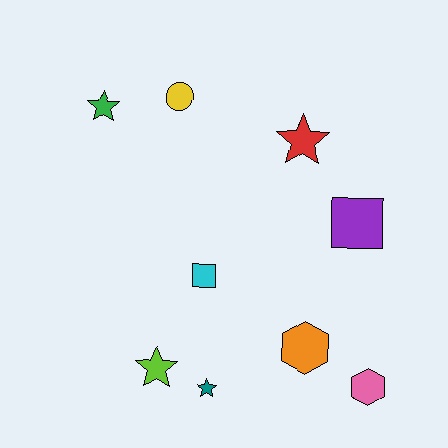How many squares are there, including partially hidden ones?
There are 2 squares.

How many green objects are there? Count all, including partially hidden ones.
There is 1 green object.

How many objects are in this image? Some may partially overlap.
There are 9 objects.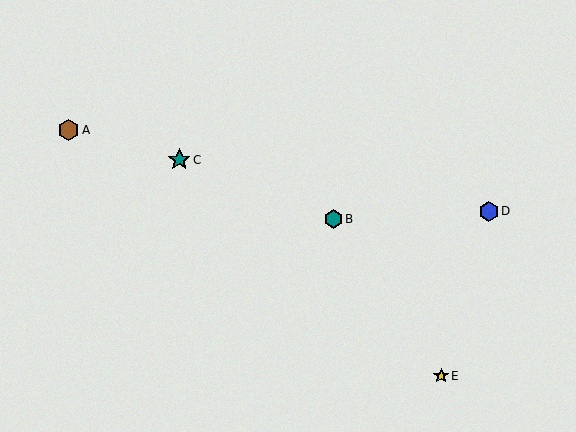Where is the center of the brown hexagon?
The center of the brown hexagon is at (68, 130).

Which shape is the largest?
The teal star (labeled C) is the largest.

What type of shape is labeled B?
Shape B is a teal hexagon.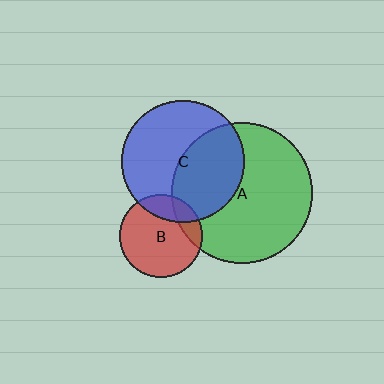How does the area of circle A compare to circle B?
Approximately 2.9 times.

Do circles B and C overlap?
Yes.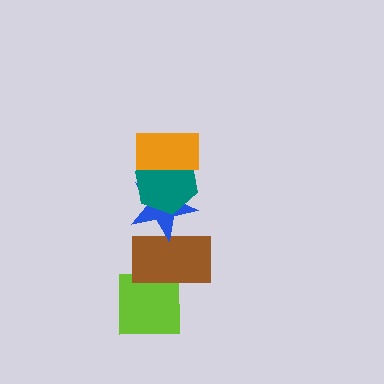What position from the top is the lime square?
The lime square is 5th from the top.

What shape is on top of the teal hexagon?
The orange rectangle is on top of the teal hexagon.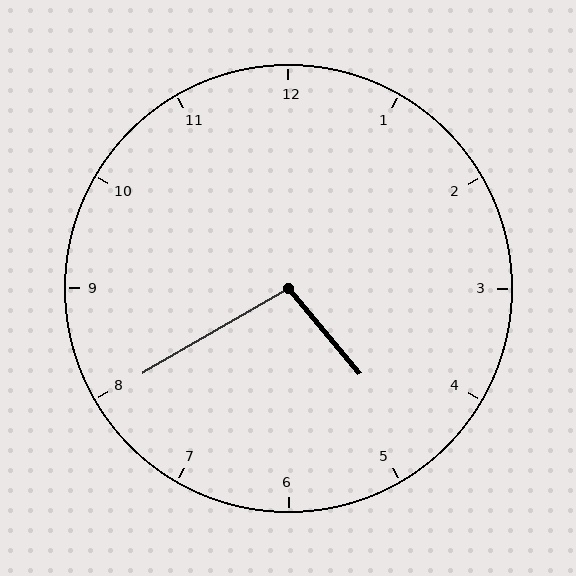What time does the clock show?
4:40.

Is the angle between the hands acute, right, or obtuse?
It is obtuse.